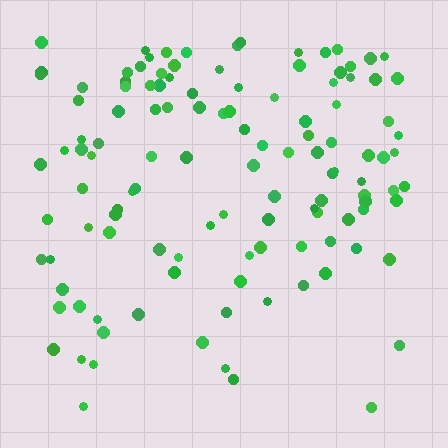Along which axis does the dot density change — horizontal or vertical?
Vertical.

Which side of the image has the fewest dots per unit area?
The bottom.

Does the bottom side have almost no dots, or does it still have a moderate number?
Still a moderate number, just noticeably fewer than the top.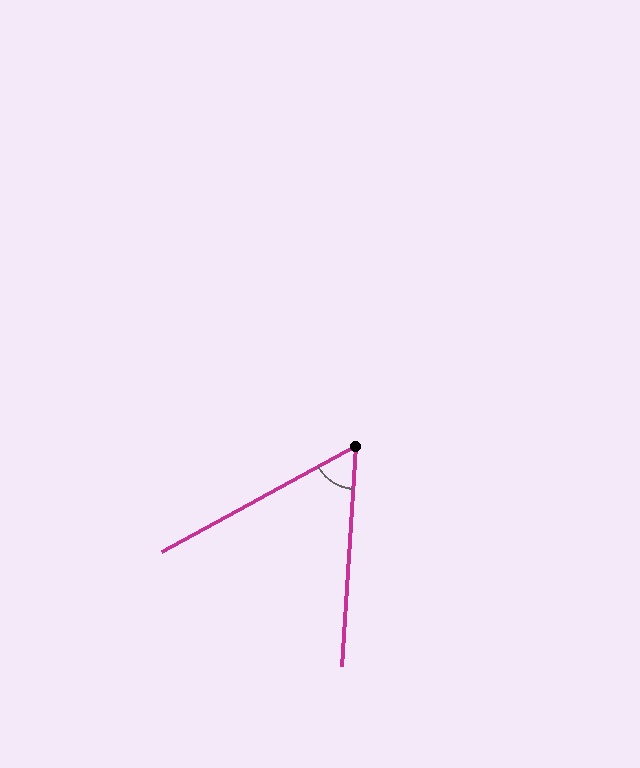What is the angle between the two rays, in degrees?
Approximately 58 degrees.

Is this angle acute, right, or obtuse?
It is acute.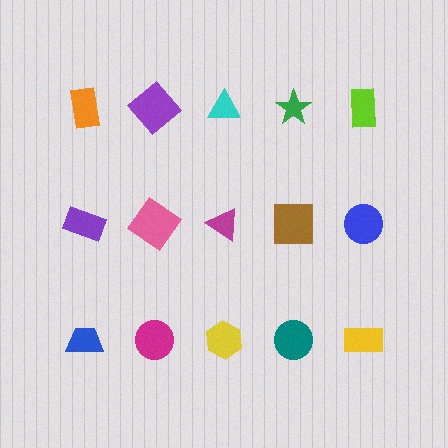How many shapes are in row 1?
5 shapes.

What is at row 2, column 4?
A brown square.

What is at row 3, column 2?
A magenta circle.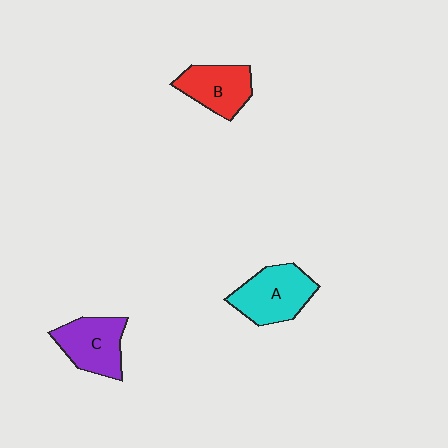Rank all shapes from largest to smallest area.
From largest to smallest: A (cyan), C (purple), B (red).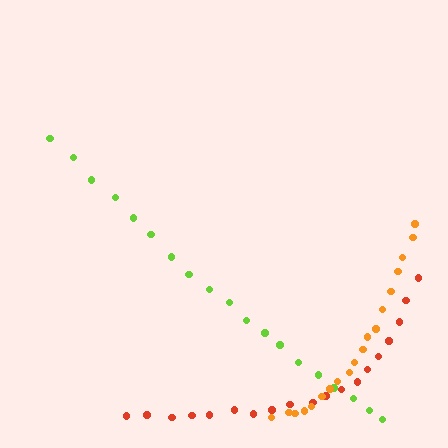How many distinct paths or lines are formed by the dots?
There are 3 distinct paths.